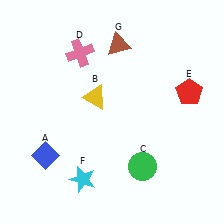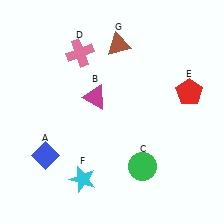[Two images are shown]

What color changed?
The triangle (B) changed from yellow in Image 1 to magenta in Image 2.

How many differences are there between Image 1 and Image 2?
There is 1 difference between the two images.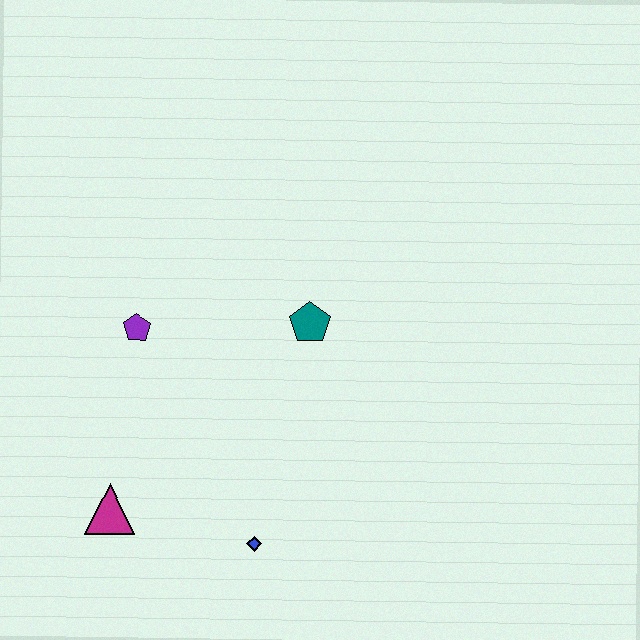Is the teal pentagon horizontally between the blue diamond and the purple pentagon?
No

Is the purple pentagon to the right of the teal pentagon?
No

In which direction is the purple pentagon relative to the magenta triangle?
The purple pentagon is above the magenta triangle.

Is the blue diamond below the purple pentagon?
Yes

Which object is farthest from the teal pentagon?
The magenta triangle is farthest from the teal pentagon.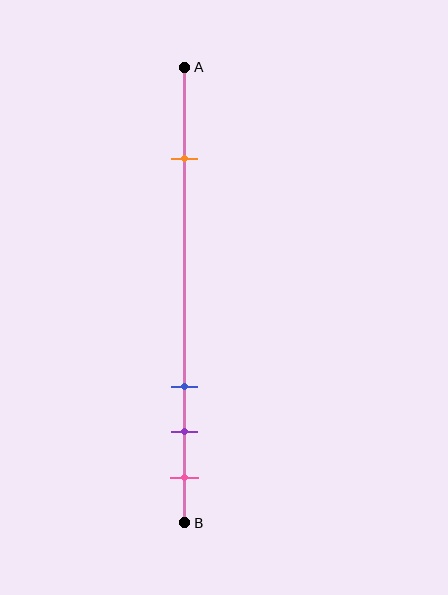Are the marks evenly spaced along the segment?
No, the marks are not evenly spaced.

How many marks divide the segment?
There are 4 marks dividing the segment.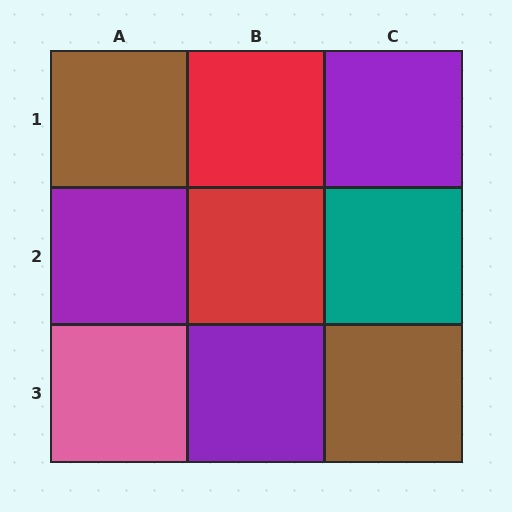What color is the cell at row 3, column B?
Purple.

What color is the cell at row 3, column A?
Pink.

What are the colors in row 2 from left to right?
Purple, red, teal.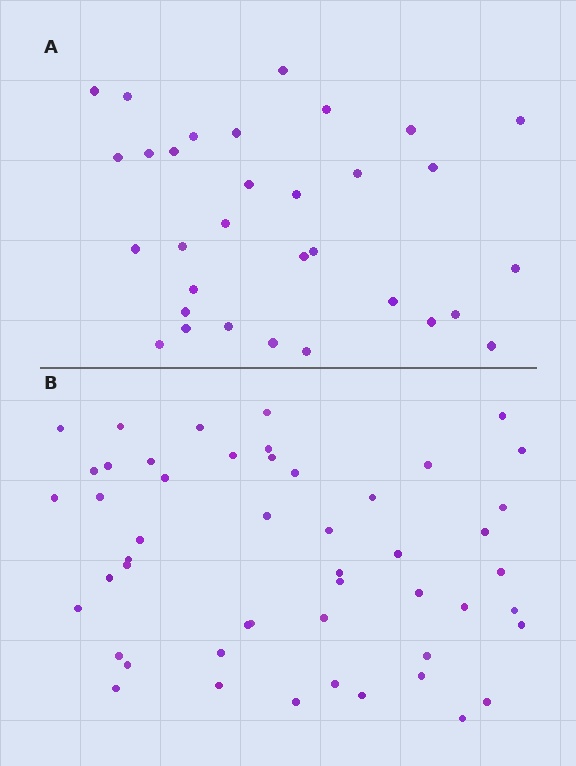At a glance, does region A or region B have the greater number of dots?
Region B (the bottom region) has more dots.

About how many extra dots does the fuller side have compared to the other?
Region B has approximately 20 more dots than region A.